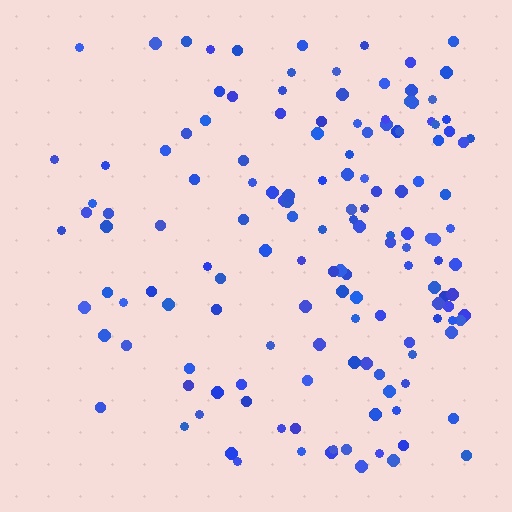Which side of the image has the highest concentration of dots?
The right.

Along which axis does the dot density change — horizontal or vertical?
Horizontal.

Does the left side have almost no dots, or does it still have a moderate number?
Still a moderate number, just noticeably fewer than the right.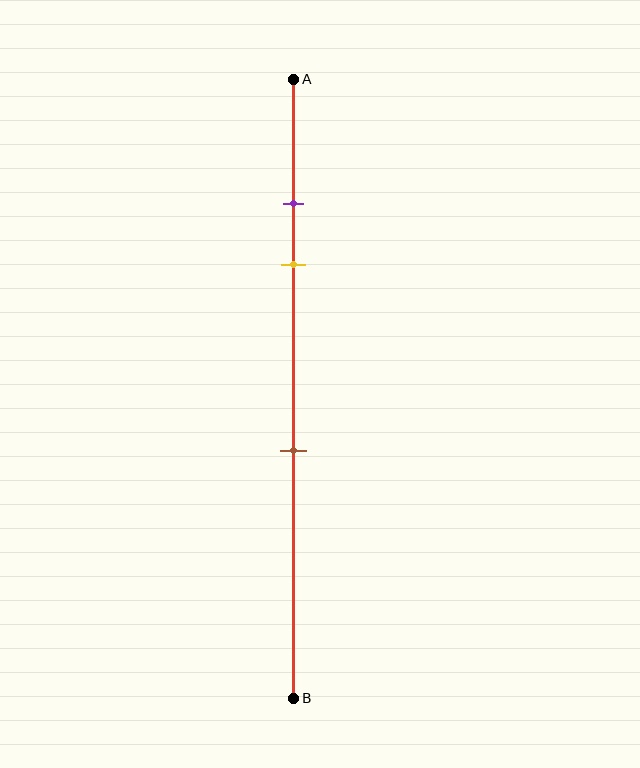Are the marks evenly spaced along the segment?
No, the marks are not evenly spaced.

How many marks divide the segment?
There are 3 marks dividing the segment.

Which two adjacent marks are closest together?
The purple and yellow marks are the closest adjacent pair.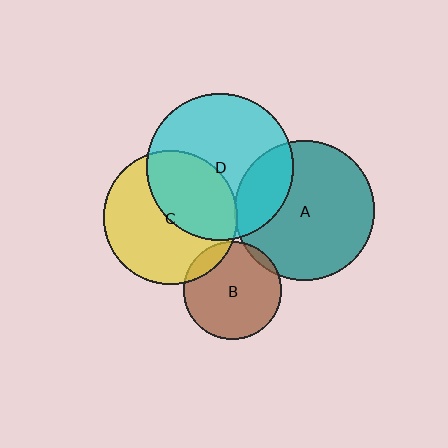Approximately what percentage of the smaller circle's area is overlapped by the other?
Approximately 5%.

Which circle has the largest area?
Circle D (cyan).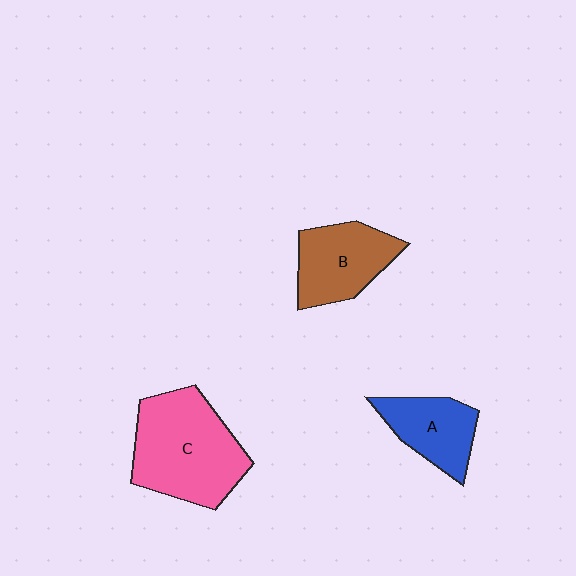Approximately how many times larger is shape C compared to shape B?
Approximately 1.5 times.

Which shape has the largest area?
Shape C (pink).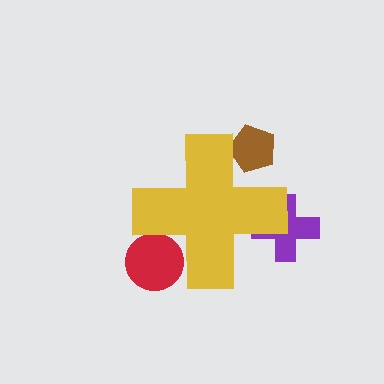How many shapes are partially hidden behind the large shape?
3 shapes are partially hidden.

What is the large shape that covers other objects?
A yellow cross.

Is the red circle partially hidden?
Yes, the red circle is partially hidden behind the yellow cross.